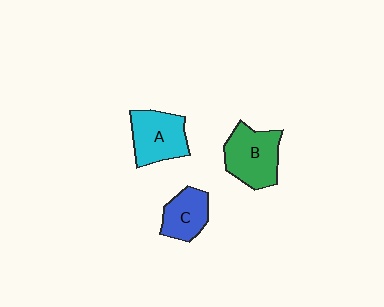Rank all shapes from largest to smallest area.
From largest to smallest: B (green), A (cyan), C (blue).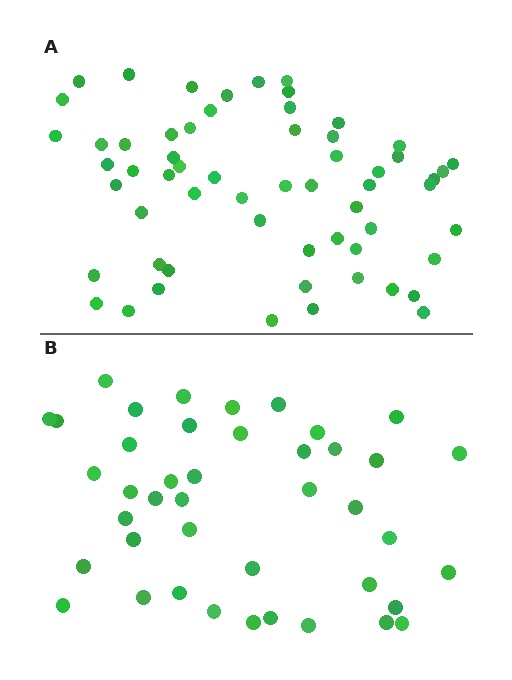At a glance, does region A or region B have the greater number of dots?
Region A (the top region) has more dots.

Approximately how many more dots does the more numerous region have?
Region A has approximately 20 more dots than region B.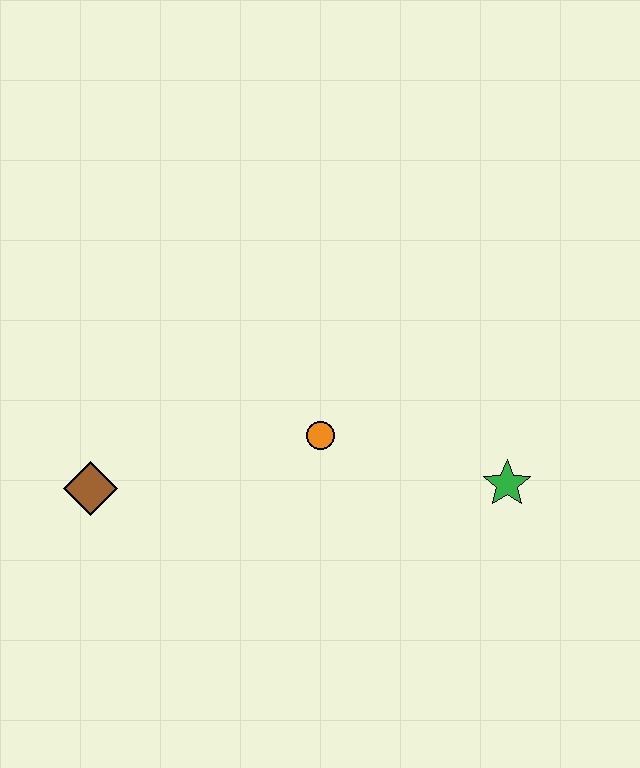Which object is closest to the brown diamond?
The orange circle is closest to the brown diamond.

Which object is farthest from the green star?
The brown diamond is farthest from the green star.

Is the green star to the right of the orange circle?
Yes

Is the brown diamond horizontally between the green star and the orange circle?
No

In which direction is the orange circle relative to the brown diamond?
The orange circle is to the right of the brown diamond.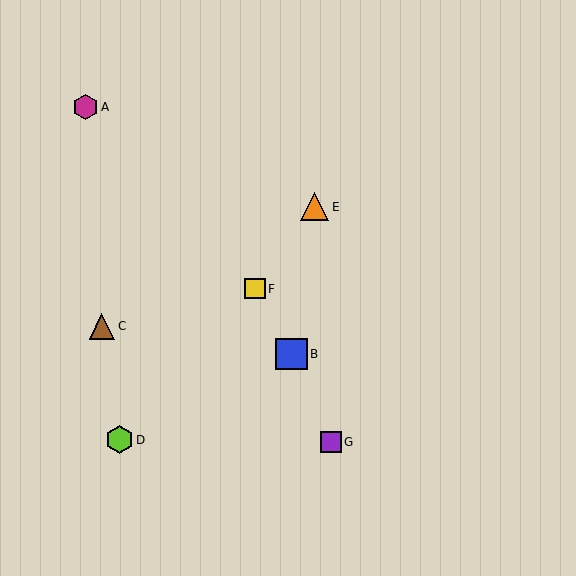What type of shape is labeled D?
Shape D is a lime hexagon.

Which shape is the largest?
The blue square (labeled B) is the largest.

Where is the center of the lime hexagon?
The center of the lime hexagon is at (119, 440).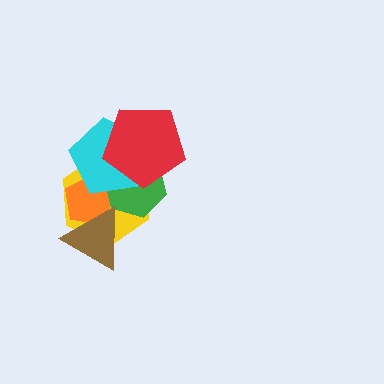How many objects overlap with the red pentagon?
3 objects overlap with the red pentagon.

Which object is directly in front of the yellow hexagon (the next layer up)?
The orange pentagon is directly in front of the yellow hexagon.